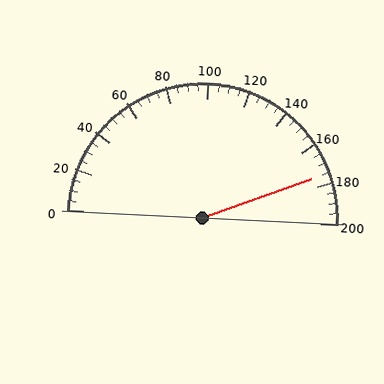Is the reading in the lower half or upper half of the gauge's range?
The reading is in the upper half of the range (0 to 200).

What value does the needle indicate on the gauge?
The needle indicates approximately 175.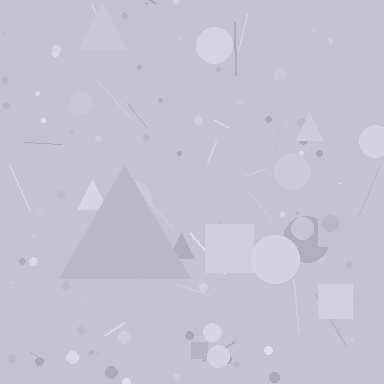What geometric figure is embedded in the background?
A triangle is embedded in the background.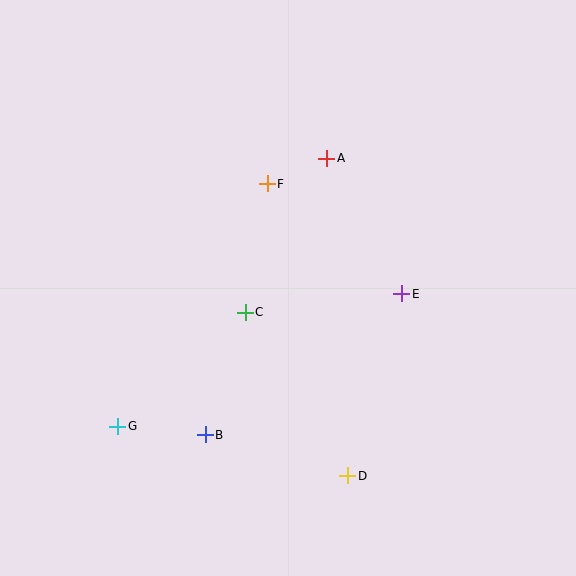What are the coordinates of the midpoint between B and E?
The midpoint between B and E is at (304, 364).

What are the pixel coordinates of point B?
Point B is at (205, 435).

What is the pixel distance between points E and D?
The distance between E and D is 190 pixels.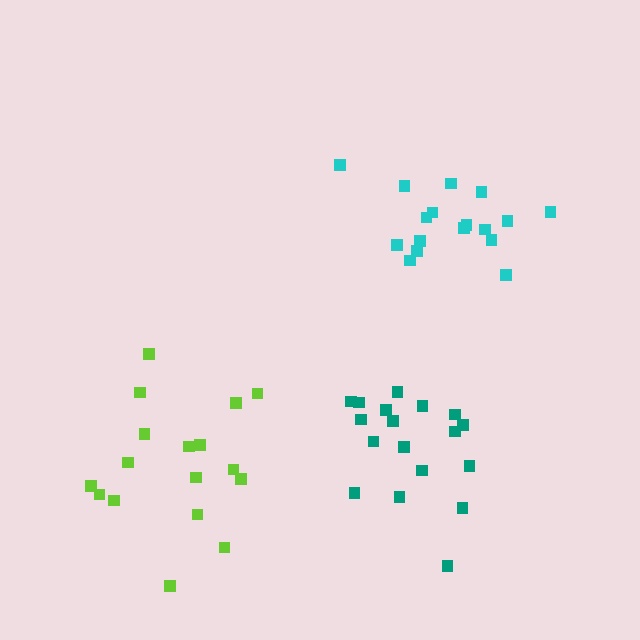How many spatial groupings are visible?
There are 3 spatial groupings.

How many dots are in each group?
Group 1: 18 dots, Group 2: 17 dots, Group 3: 17 dots (52 total).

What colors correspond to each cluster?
The clusters are colored: teal, lime, cyan.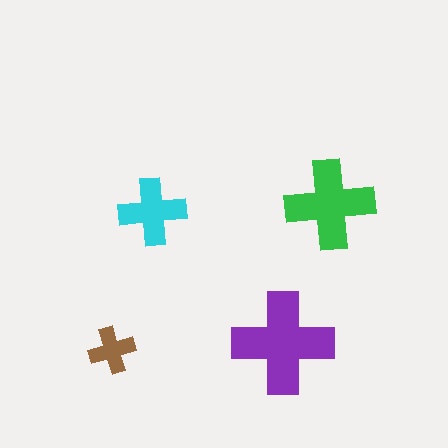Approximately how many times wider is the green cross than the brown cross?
About 2 times wider.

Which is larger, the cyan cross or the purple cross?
The purple one.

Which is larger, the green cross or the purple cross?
The purple one.